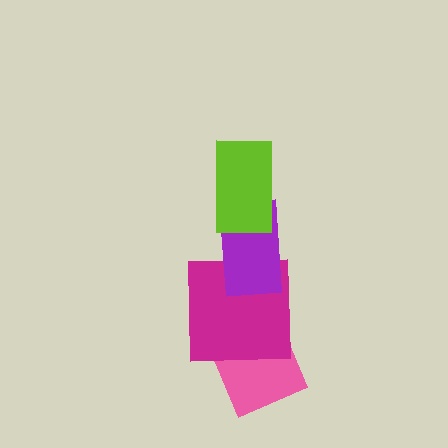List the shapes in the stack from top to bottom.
From top to bottom: the lime rectangle, the purple rectangle, the magenta square, the pink diamond.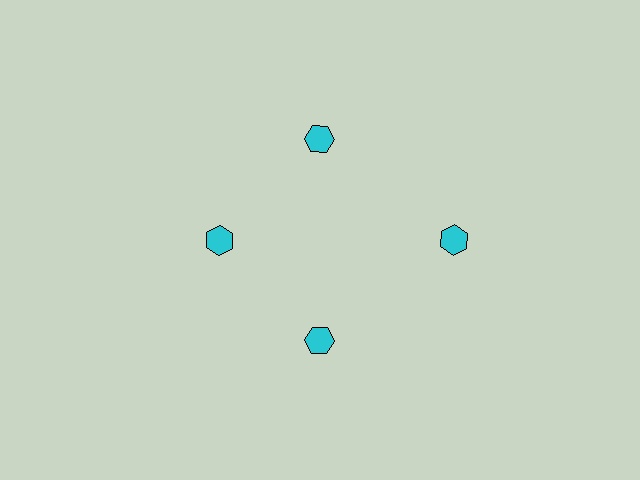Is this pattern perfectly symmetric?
No. The 4 cyan hexagons are arranged in a ring, but one element near the 3 o'clock position is pushed outward from the center, breaking the 4-fold rotational symmetry.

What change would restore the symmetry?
The symmetry would be restored by moving it inward, back onto the ring so that all 4 hexagons sit at equal angles and equal distance from the center.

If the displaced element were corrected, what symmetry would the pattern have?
It would have 4-fold rotational symmetry — the pattern would map onto itself every 90 degrees.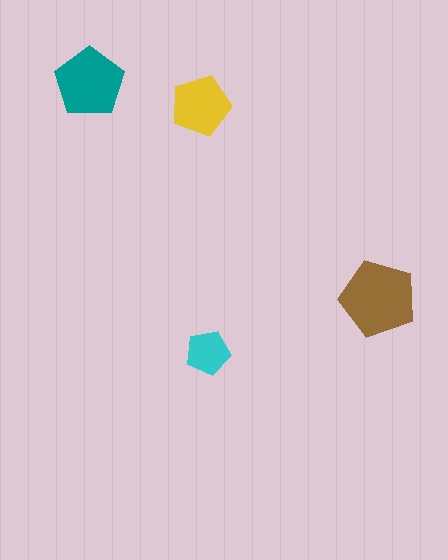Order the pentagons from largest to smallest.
the brown one, the teal one, the yellow one, the cyan one.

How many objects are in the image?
There are 4 objects in the image.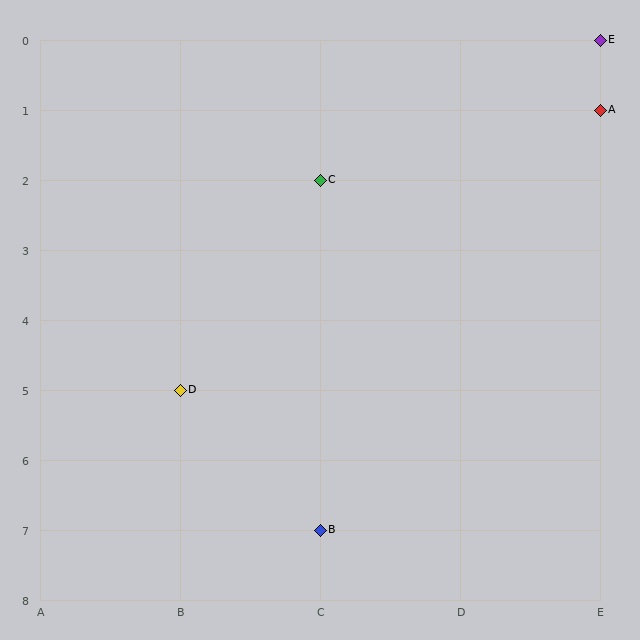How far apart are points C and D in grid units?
Points C and D are 1 column and 3 rows apart (about 3.2 grid units diagonally).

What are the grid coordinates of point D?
Point D is at grid coordinates (B, 5).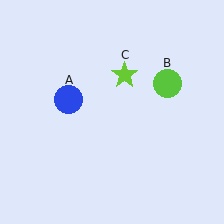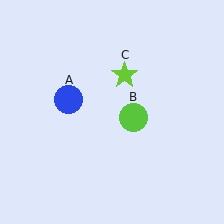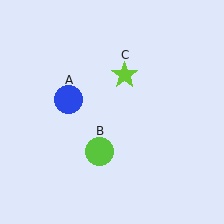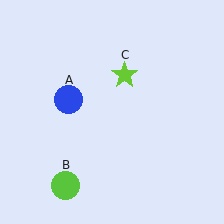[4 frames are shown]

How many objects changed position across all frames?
1 object changed position: lime circle (object B).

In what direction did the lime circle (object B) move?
The lime circle (object B) moved down and to the left.